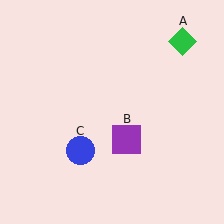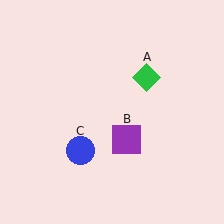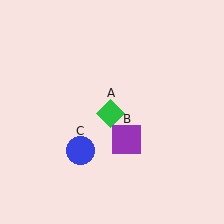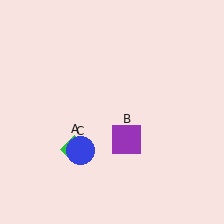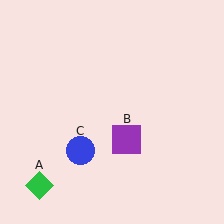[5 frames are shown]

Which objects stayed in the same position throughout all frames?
Purple square (object B) and blue circle (object C) remained stationary.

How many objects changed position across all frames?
1 object changed position: green diamond (object A).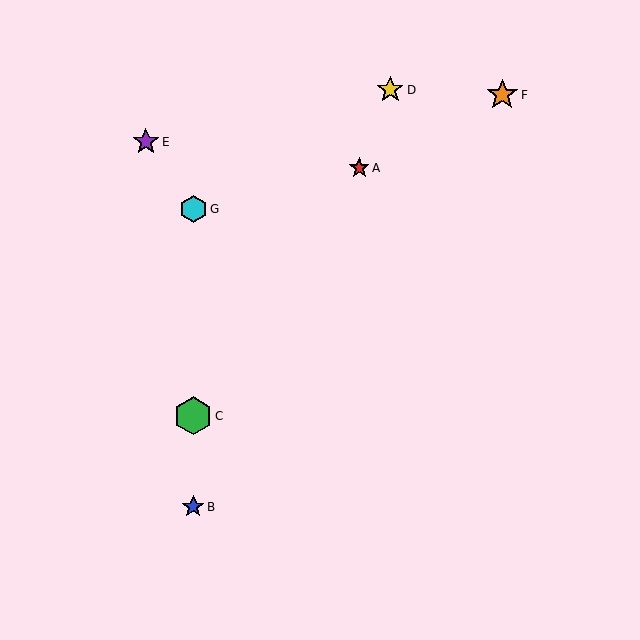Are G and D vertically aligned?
No, G is at x≈193 and D is at x≈390.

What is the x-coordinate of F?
Object F is at x≈502.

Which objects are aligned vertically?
Objects B, C, G are aligned vertically.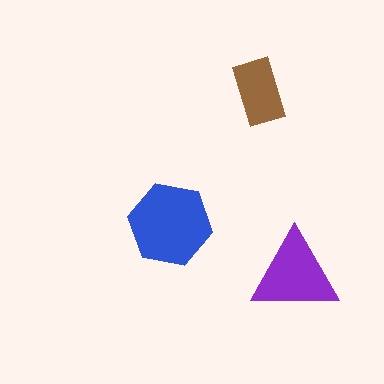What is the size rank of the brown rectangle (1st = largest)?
3rd.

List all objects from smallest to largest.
The brown rectangle, the purple triangle, the blue hexagon.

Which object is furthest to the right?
The purple triangle is rightmost.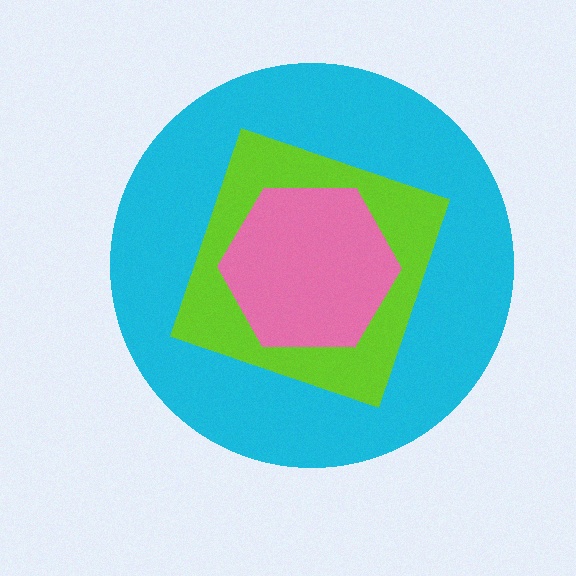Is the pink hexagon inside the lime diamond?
Yes.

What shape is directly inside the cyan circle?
The lime diamond.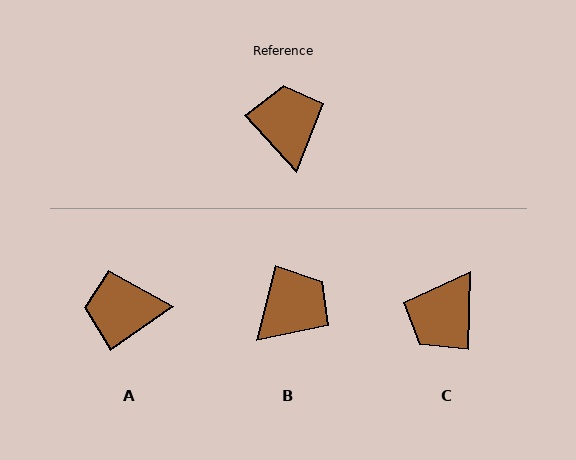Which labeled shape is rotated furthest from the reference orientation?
C, about 136 degrees away.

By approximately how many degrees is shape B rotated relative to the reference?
Approximately 57 degrees clockwise.